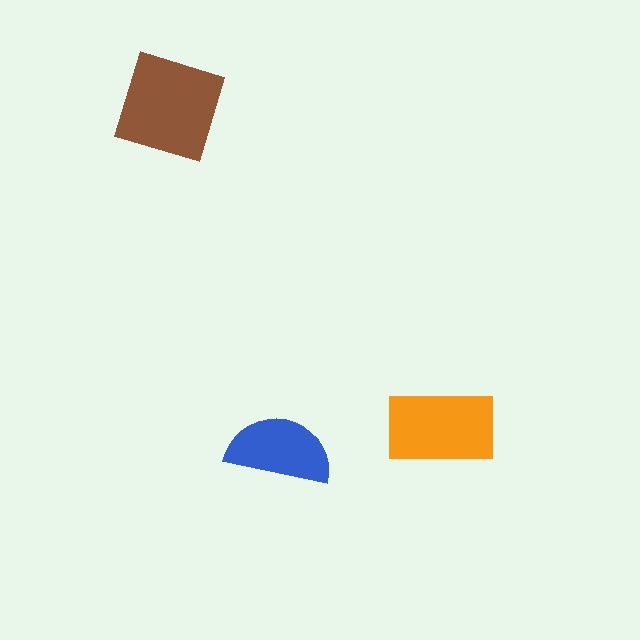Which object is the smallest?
The blue semicircle.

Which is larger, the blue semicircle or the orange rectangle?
The orange rectangle.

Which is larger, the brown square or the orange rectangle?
The brown square.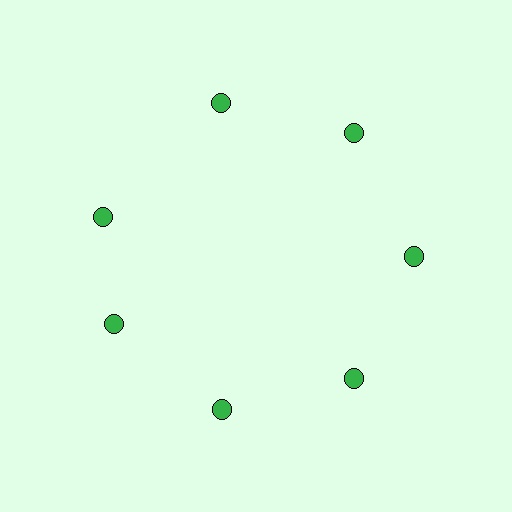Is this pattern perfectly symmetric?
No. The 7 green circles are arranged in a ring, but one element near the 10 o'clock position is rotated out of alignment along the ring, breaking the 7-fold rotational symmetry.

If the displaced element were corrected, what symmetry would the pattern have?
It would have 7-fold rotational symmetry — the pattern would map onto itself every 51 degrees.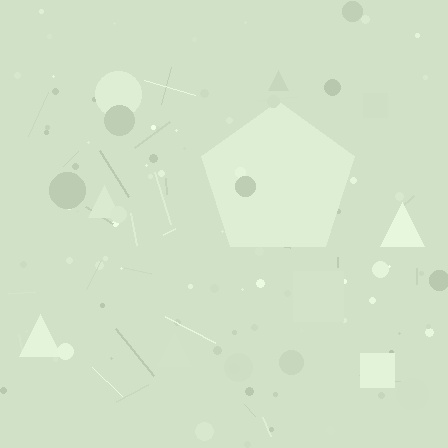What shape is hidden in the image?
A pentagon is hidden in the image.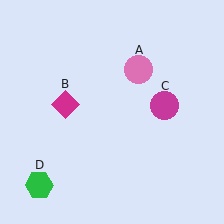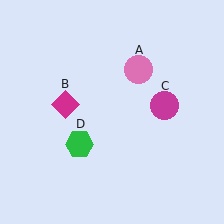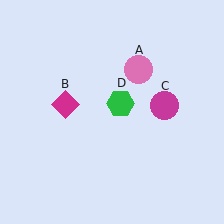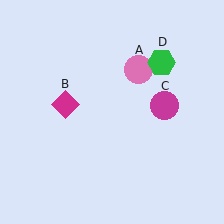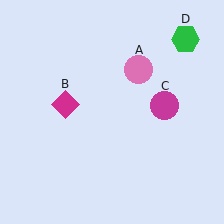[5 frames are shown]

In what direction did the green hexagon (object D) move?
The green hexagon (object D) moved up and to the right.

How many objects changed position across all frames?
1 object changed position: green hexagon (object D).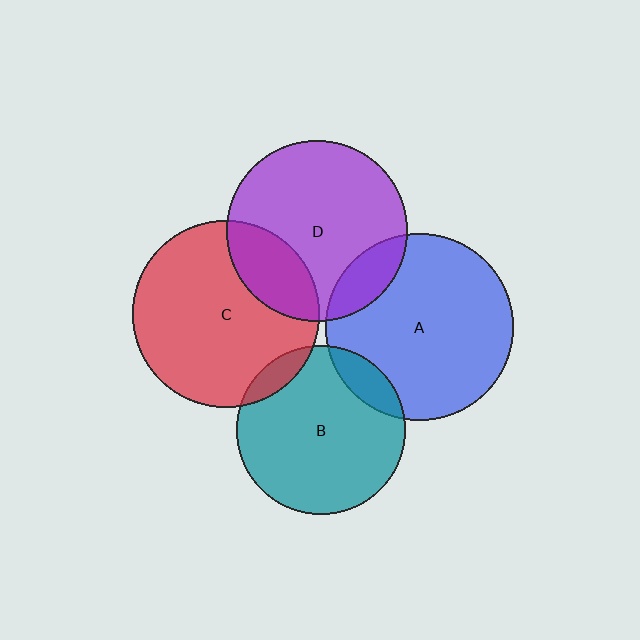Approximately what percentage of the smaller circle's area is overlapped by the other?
Approximately 15%.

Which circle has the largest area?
Circle A (blue).